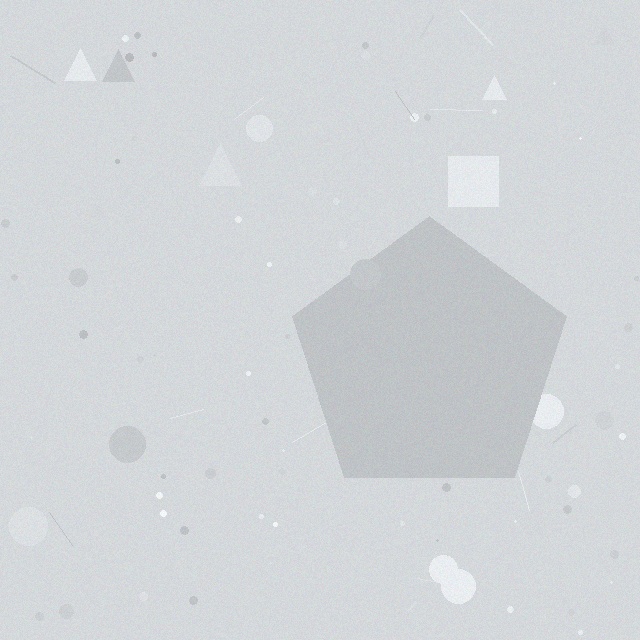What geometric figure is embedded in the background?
A pentagon is embedded in the background.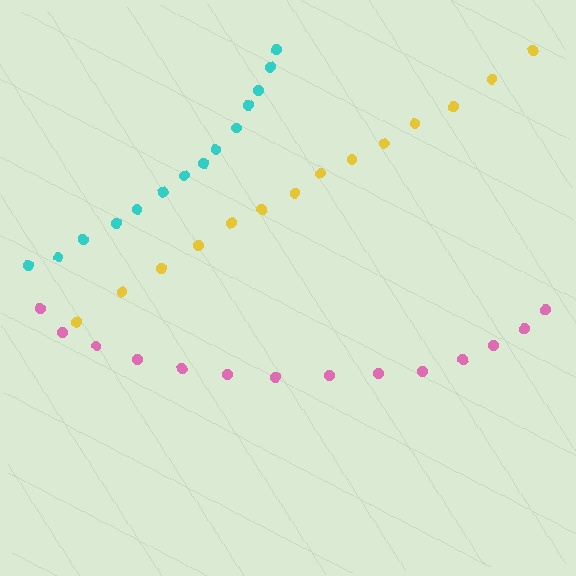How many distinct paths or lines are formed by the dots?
There are 3 distinct paths.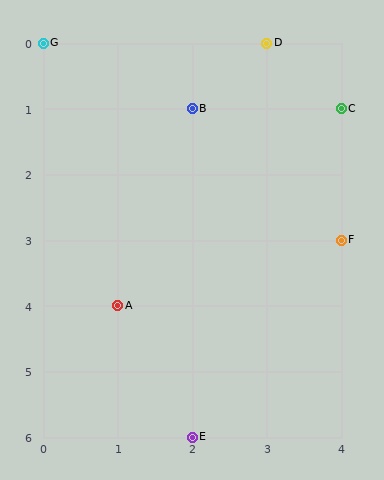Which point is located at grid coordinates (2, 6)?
Point E is at (2, 6).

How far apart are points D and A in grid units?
Points D and A are 2 columns and 4 rows apart (about 4.5 grid units diagonally).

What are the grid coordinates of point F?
Point F is at grid coordinates (4, 3).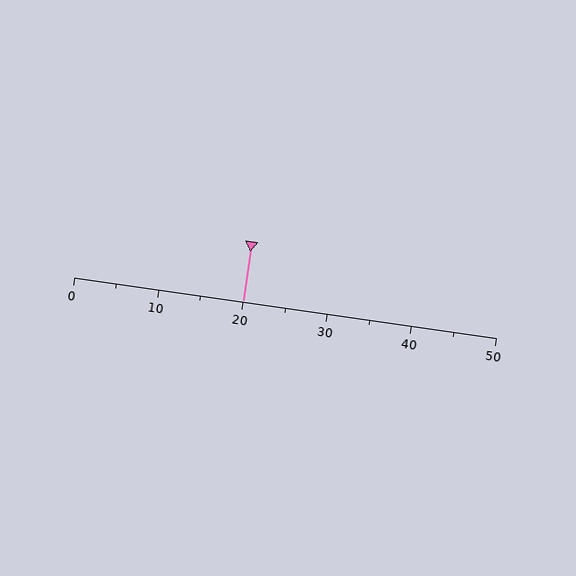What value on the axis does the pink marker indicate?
The marker indicates approximately 20.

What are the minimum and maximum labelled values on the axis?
The axis runs from 0 to 50.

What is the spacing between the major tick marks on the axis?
The major ticks are spaced 10 apart.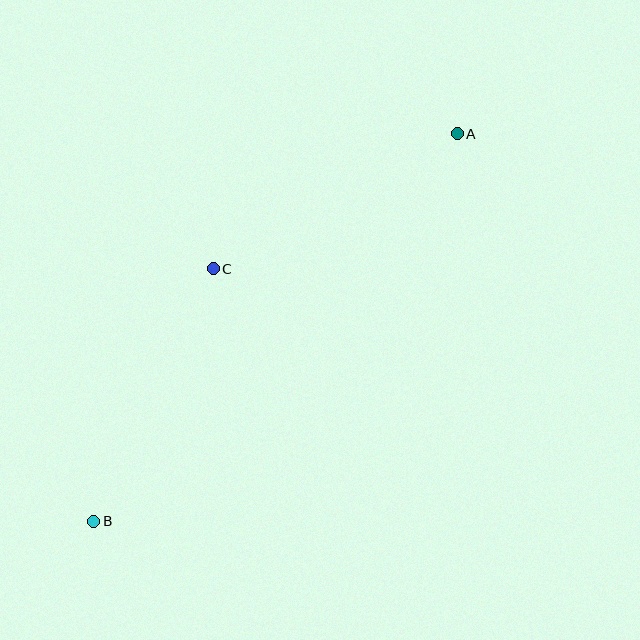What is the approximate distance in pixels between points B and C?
The distance between B and C is approximately 279 pixels.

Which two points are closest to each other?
Points A and C are closest to each other.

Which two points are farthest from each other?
Points A and B are farthest from each other.